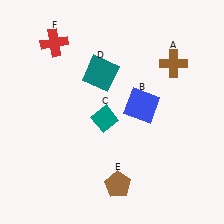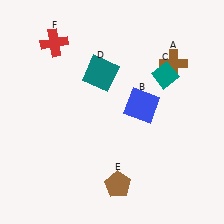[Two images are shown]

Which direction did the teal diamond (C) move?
The teal diamond (C) moved right.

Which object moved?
The teal diamond (C) moved right.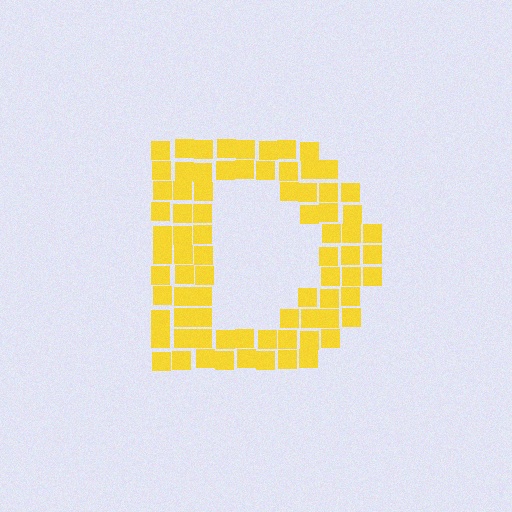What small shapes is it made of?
It is made of small squares.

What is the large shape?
The large shape is the letter D.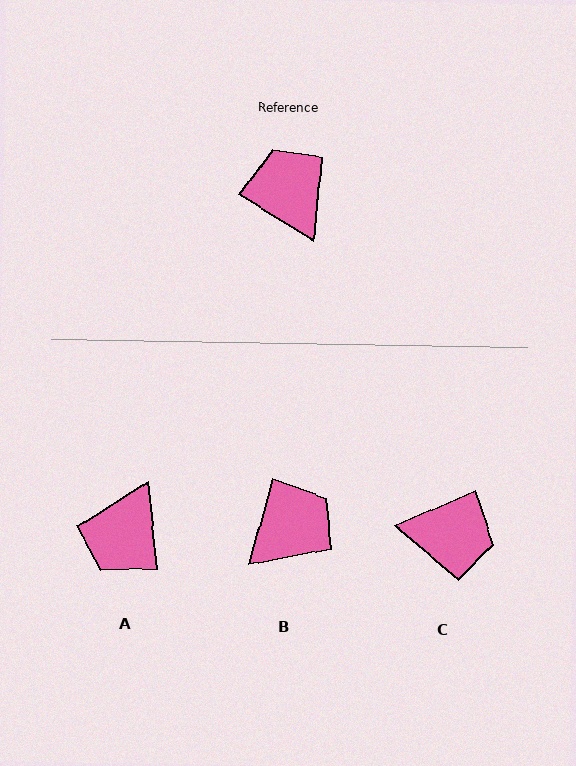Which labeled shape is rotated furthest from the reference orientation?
A, about 128 degrees away.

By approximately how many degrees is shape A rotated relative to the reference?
Approximately 128 degrees counter-clockwise.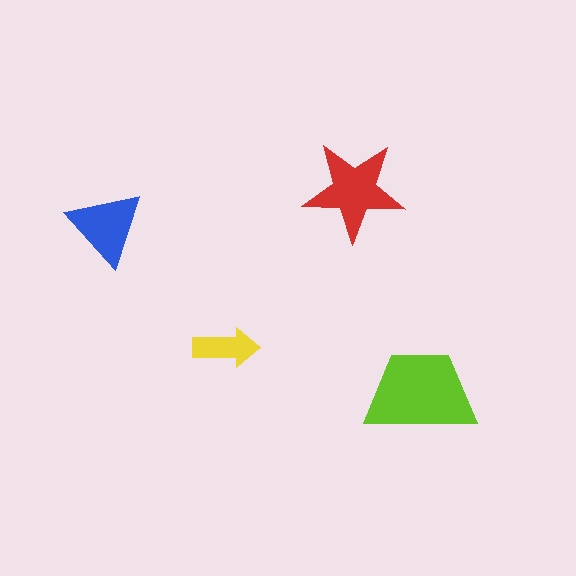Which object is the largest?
The lime trapezoid.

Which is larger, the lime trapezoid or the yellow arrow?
The lime trapezoid.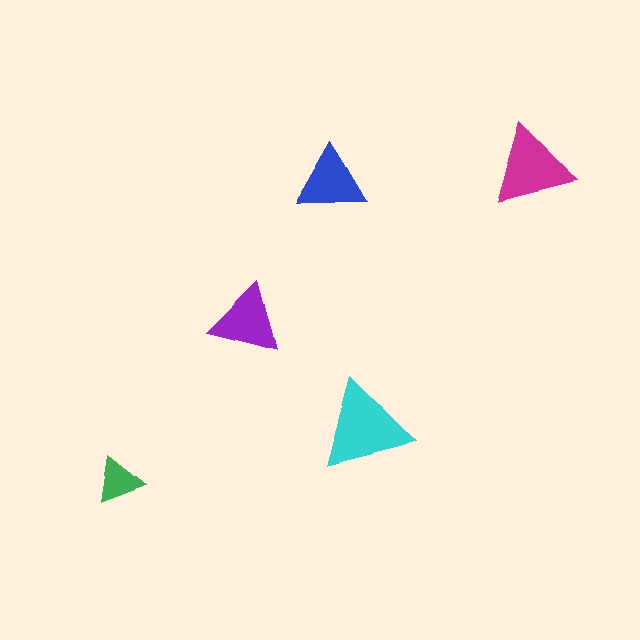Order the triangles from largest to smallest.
the cyan one, the magenta one, the purple one, the blue one, the green one.